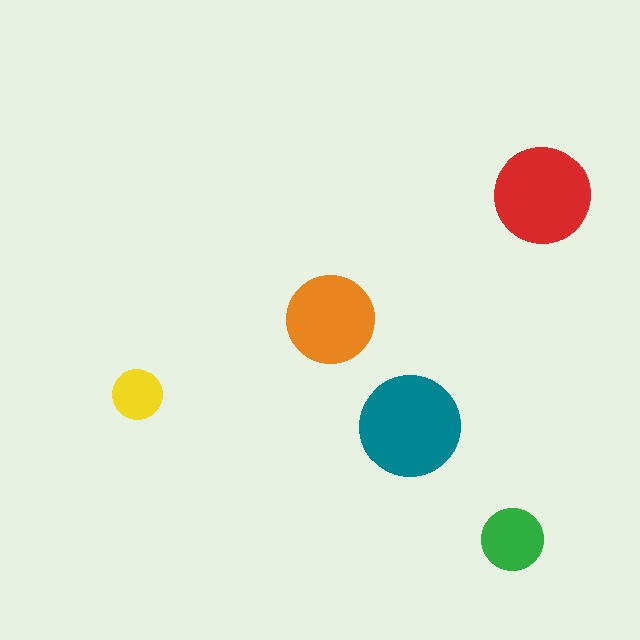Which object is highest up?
The red circle is topmost.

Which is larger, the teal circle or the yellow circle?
The teal one.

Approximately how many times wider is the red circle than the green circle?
About 1.5 times wider.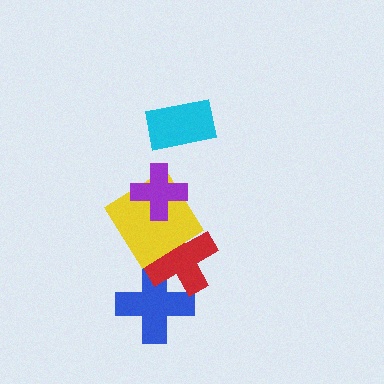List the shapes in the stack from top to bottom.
From top to bottom: the cyan rectangle, the purple cross, the yellow diamond, the red cross, the blue cross.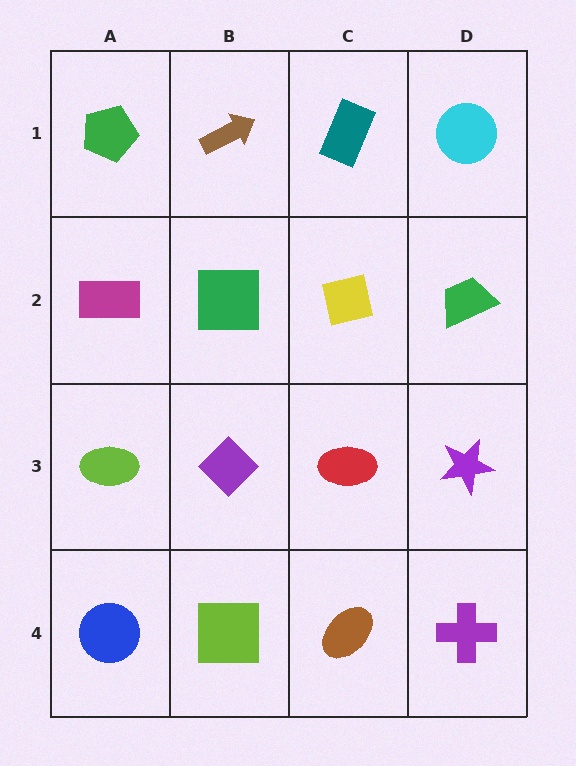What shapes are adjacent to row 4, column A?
A lime ellipse (row 3, column A), a lime square (row 4, column B).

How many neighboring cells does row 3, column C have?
4.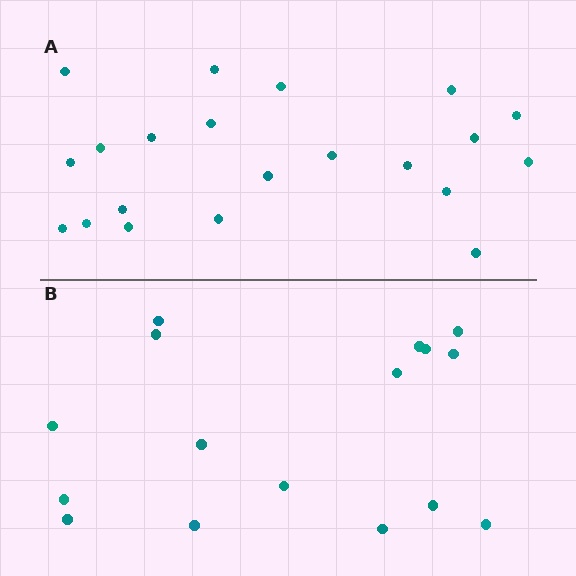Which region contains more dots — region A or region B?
Region A (the top region) has more dots.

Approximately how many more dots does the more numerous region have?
Region A has about 5 more dots than region B.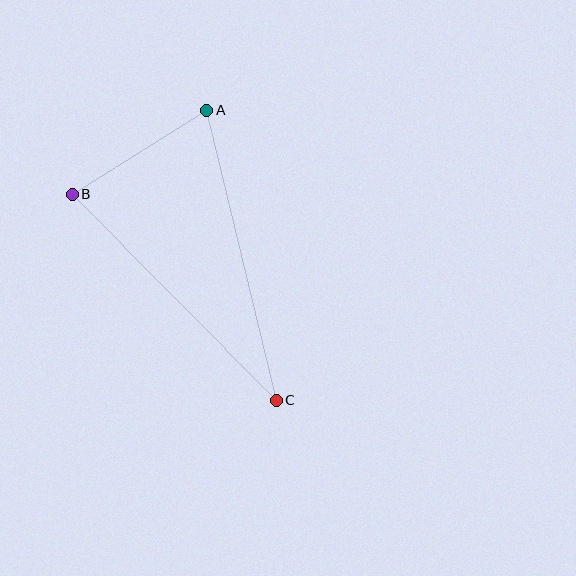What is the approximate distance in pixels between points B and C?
The distance between B and C is approximately 290 pixels.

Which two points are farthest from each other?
Points A and C are farthest from each other.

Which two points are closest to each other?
Points A and B are closest to each other.